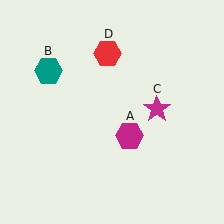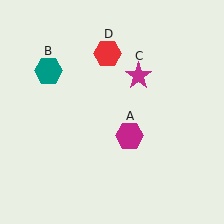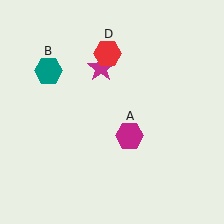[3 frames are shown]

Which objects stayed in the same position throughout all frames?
Magenta hexagon (object A) and teal hexagon (object B) and red hexagon (object D) remained stationary.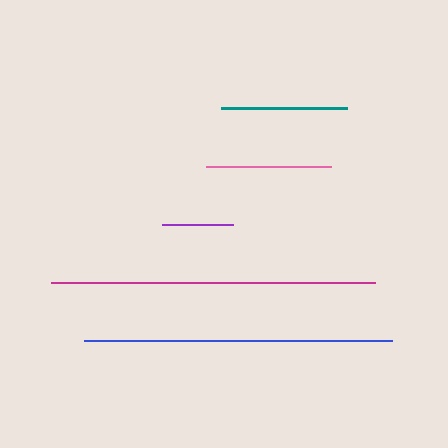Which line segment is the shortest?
The purple line is the shortest at approximately 71 pixels.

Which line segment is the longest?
The magenta line is the longest at approximately 323 pixels.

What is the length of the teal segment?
The teal segment is approximately 126 pixels long.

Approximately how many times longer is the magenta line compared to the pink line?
The magenta line is approximately 2.6 times the length of the pink line.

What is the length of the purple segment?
The purple segment is approximately 71 pixels long.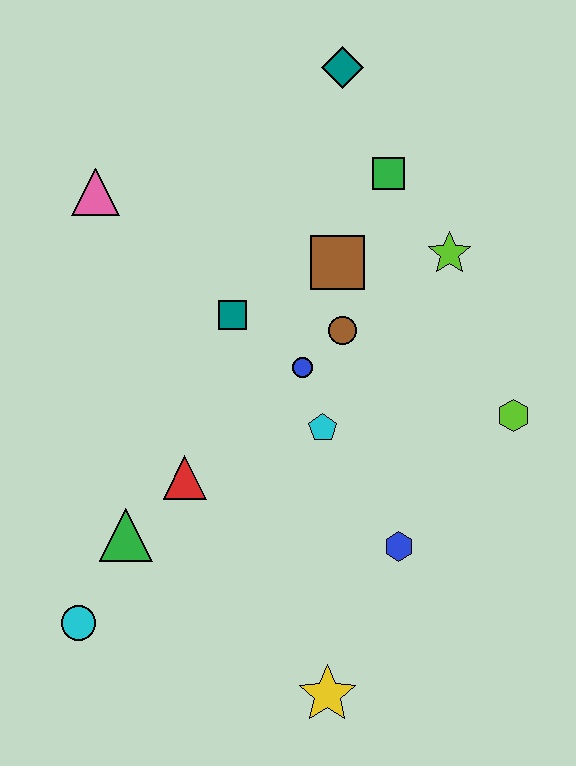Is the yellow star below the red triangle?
Yes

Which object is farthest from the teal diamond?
The yellow star is farthest from the teal diamond.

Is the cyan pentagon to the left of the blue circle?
No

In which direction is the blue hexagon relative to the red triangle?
The blue hexagon is to the right of the red triangle.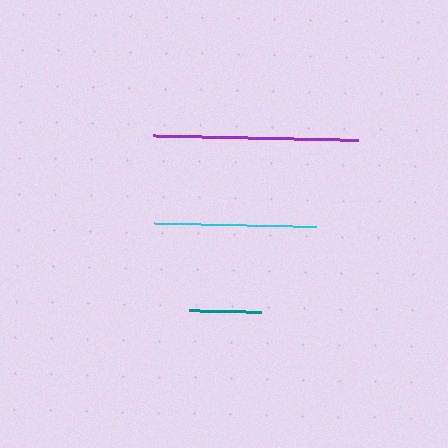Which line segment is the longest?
The purple line is the longest at approximately 205 pixels.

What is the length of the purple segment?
The purple segment is approximately 205 pixels long.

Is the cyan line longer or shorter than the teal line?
The cyan line is longer than the teal line.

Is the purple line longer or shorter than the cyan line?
The purple line is longer than the cyan line.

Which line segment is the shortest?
The teal line is the shortest at approximately 72 pixels.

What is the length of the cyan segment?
The cyan segment is approximately 162 pixels long.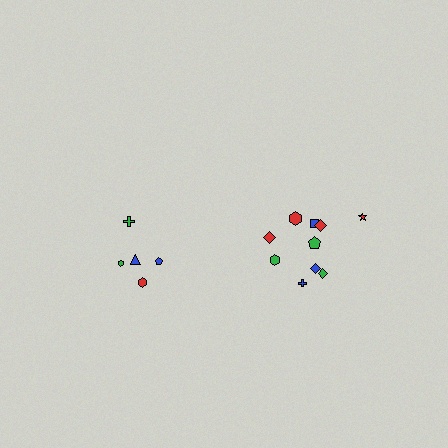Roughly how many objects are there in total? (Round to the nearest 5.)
Roughly 15 objects in total.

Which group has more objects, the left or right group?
The right group.